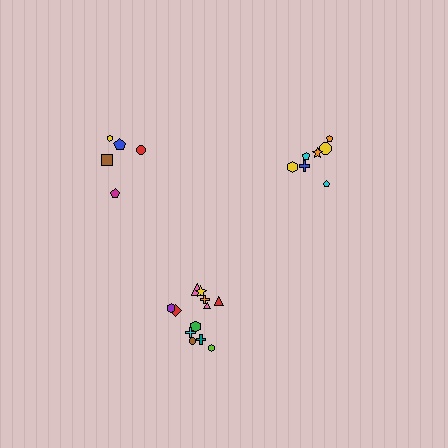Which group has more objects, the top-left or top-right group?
The top-right group.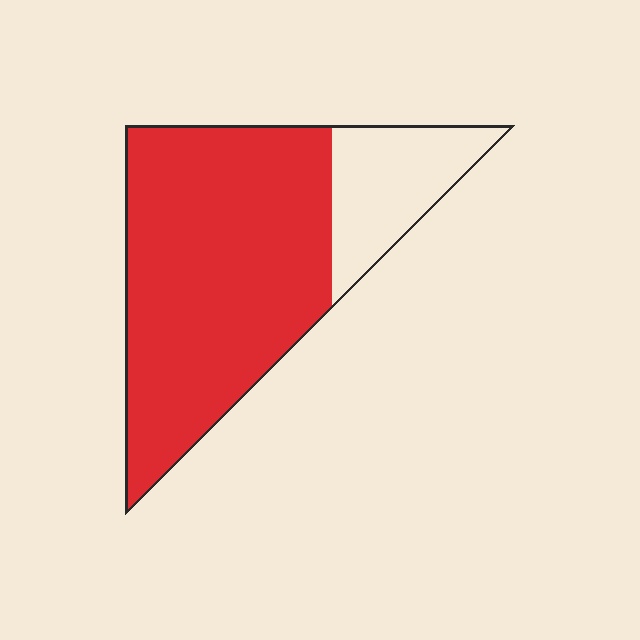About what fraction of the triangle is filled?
About four fifths (4/5).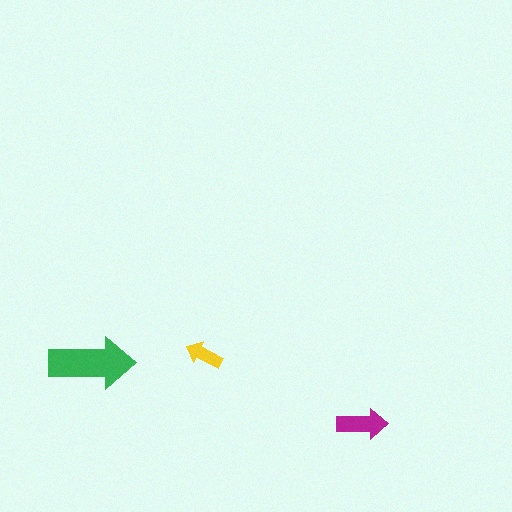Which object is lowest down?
The magenta arrow is bottommost.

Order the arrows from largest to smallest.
the green one, the magenta one, the yellow one.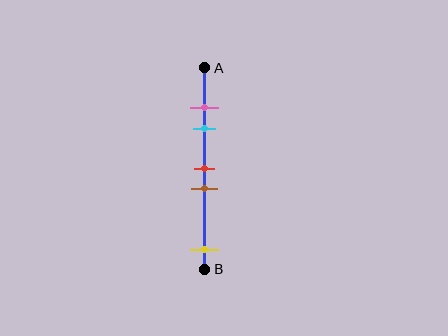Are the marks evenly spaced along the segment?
No, the marks are not evenly spaced.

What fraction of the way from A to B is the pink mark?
The pink mark is approximately 20% (0.2) of the way from A to B.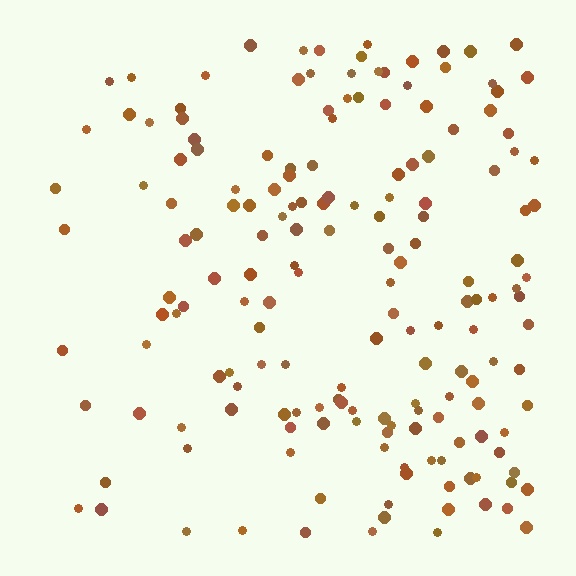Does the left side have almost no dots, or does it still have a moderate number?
Still a moderate number, just noticeably fewer than the right.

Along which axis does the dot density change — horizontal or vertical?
Horizontal.